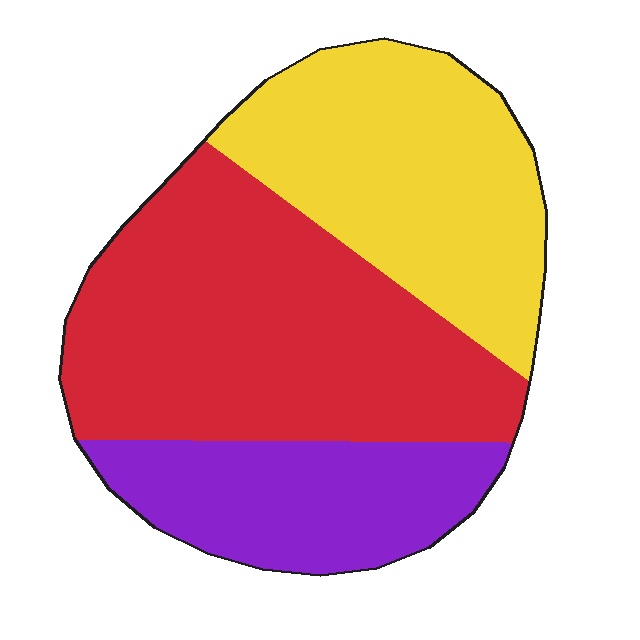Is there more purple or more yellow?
Yellow.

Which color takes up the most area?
Red, at roughly 45%.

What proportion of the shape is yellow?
Yellow covers 33% of the shape.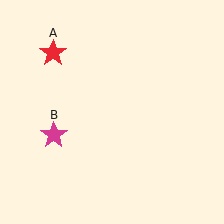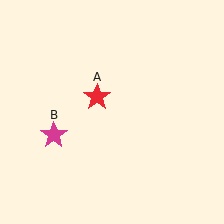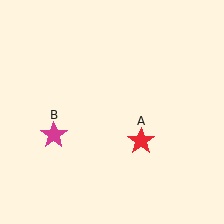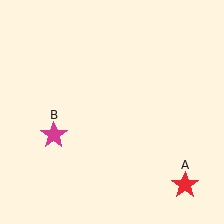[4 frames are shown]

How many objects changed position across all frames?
1 object changed position: red star (object A).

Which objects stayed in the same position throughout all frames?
Magenta star (object B) remained stationary.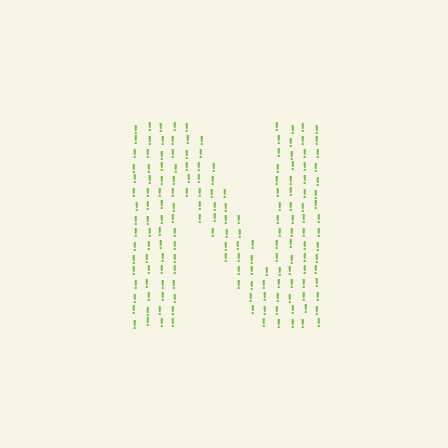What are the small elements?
The small elements are exclamation marks.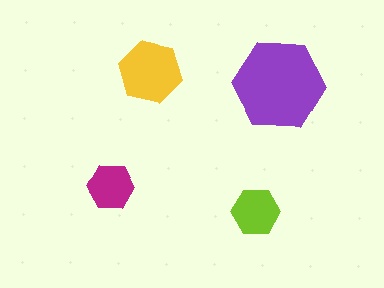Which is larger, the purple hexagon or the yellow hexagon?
The purple one.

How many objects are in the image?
There are 4 objects in the image.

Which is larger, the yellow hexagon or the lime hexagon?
The yellow one.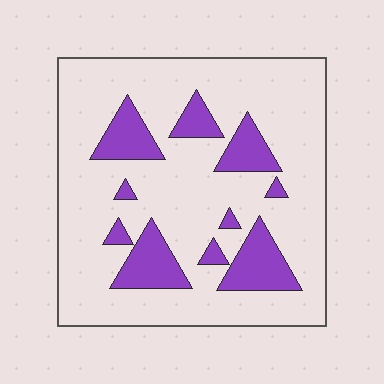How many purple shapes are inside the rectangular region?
10.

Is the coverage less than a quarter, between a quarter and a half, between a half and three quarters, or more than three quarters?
Less than a quarter.